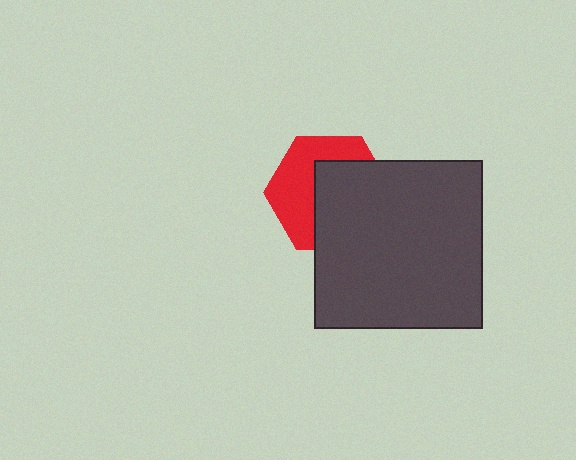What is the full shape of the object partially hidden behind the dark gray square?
The partially hidden object is a red hexagon.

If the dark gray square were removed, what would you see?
You would see the complete red hexagon.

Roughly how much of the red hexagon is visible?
About half of it is visible (roughly 46%).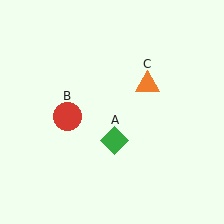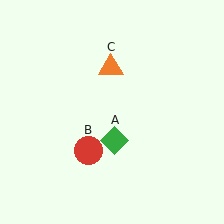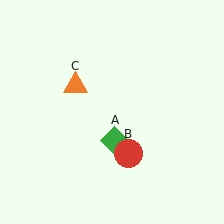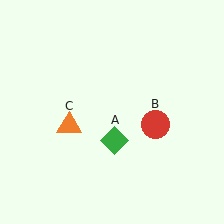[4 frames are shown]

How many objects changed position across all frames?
2 objects changed position: red circle (object B), orange triangle (object C).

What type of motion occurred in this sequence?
The red circle (object B), orange triangle (object C) rotated counterclockwise around the center of the scene.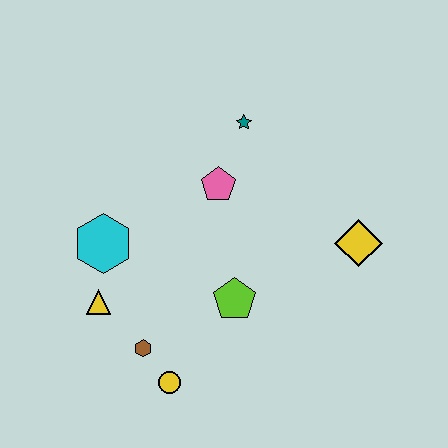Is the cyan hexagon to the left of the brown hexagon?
Yes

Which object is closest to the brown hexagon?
The yellow circle is closest to the brown hexagon.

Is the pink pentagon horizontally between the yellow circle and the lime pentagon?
Yes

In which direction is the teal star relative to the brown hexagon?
The teal star is above the brown hexagon.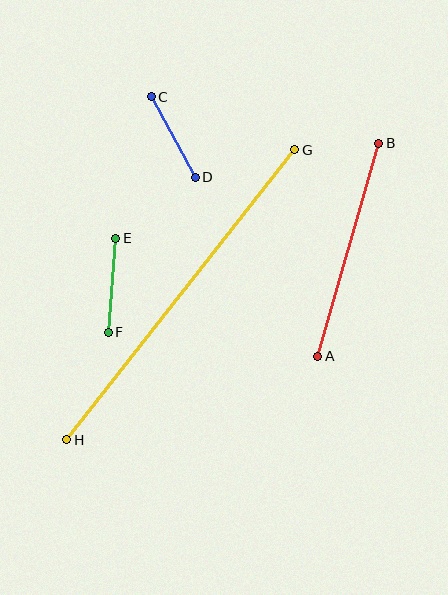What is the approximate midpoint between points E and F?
The midpoint is at approximately (112, 285) pixels.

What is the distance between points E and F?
The distance is approximately 94 pixels.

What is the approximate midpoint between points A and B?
The midpoint is at approximately (348, 250) pixels.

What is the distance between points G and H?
The distance is approximately 369 pixels.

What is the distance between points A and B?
The distance is approximately 221 pixels.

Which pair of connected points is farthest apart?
Points G and H are farthest apart.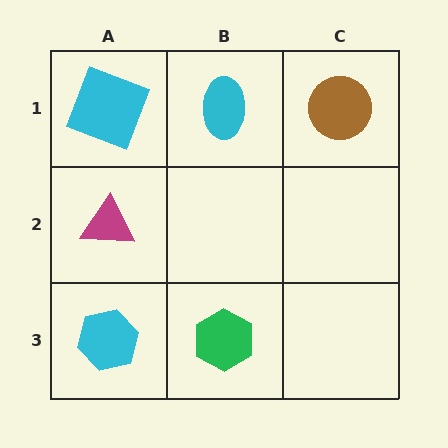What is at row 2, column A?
A magenta triangle.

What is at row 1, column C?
A brown circle.